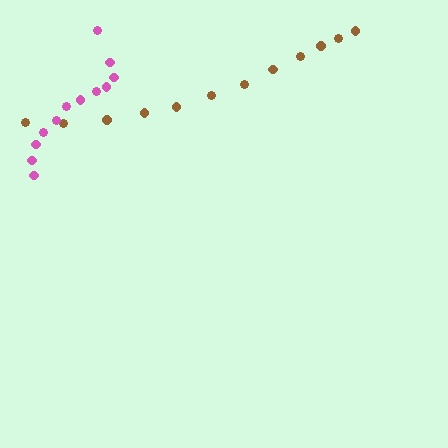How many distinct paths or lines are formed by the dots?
There are 2 distinct paths.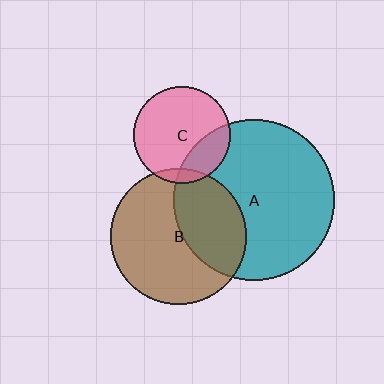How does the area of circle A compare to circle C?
Approximately 2.7 times.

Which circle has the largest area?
Circle A (teal).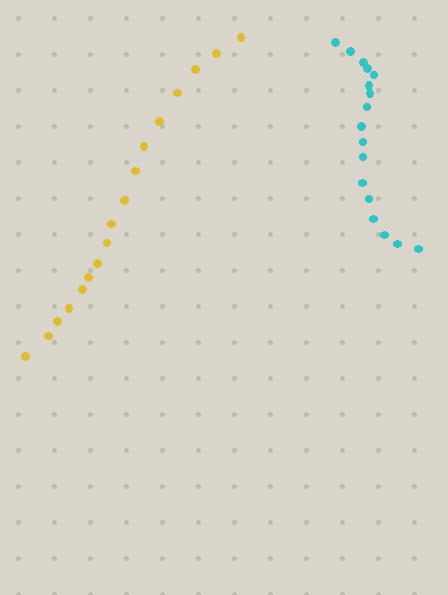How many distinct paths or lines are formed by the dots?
There are 2 distinct paths.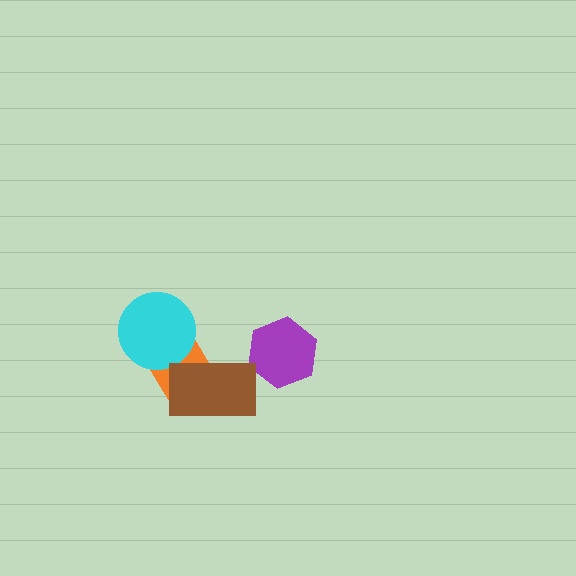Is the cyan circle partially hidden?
No, no other shape covers it.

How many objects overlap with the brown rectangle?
1 object overlaps with the brown rectangle.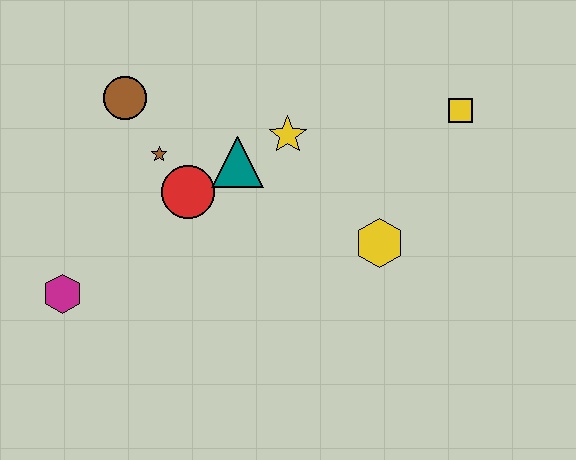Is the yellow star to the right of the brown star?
Yes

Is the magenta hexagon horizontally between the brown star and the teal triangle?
No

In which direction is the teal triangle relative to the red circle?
The teal triangle is to the right of the red circle.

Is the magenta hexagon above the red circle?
No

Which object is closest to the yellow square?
The yellow hexagon is closest to the yellow square.